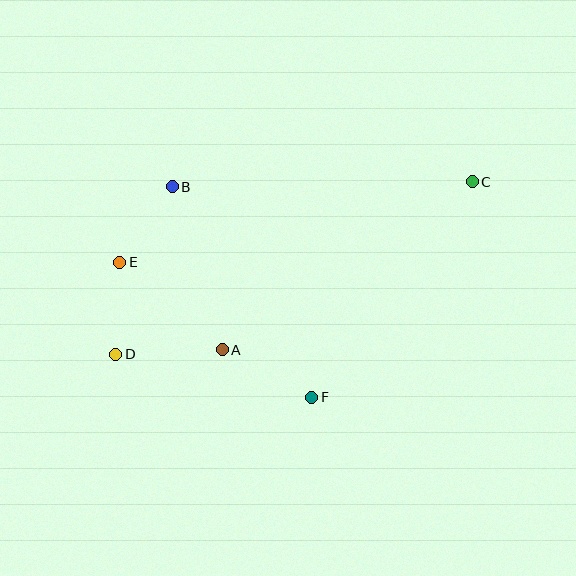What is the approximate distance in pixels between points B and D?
The distance between B and D is approximately 177 pixels.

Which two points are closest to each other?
Points B and E are closest to each other.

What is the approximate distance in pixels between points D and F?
The distance between D and F is approximately 201 pixels.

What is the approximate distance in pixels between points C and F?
The distance between C and F is approximately 269 pixels.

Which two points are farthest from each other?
Points C and D are farthest from each other.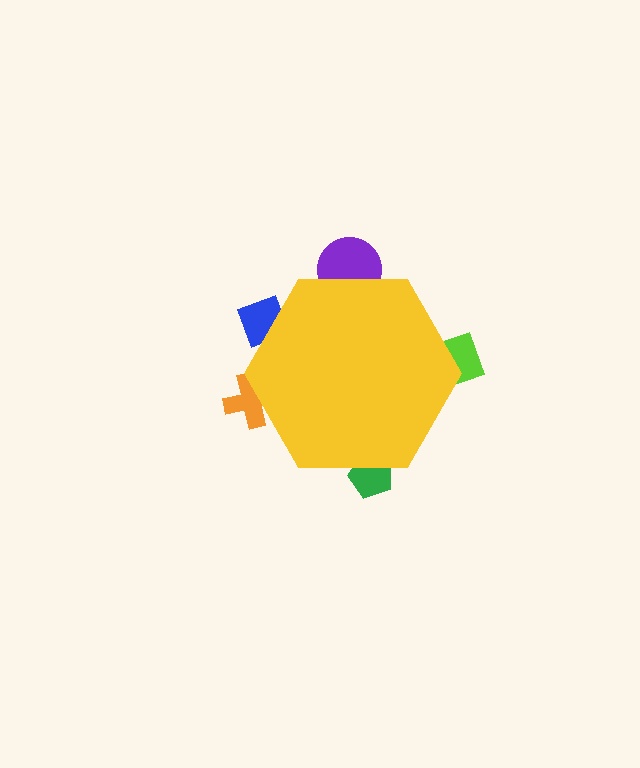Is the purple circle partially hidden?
Yes, the purple circle is partially hidden behind the yellow hexagon.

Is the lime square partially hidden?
Yes, the lime square is partially hidden behind the yellow hexagon.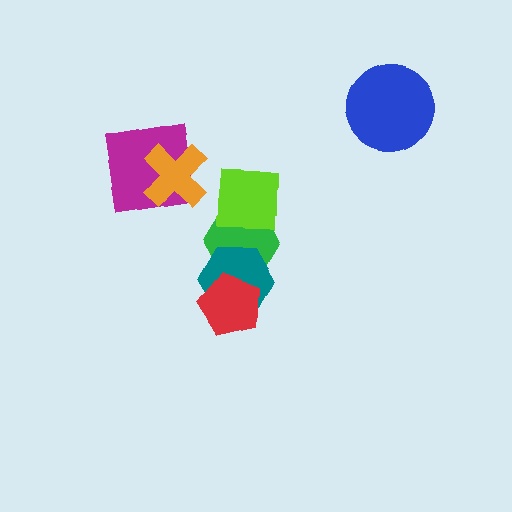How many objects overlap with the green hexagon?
3 objects overlap with the green hexagon.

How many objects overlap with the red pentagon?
2 objects overlap with the red pentagon.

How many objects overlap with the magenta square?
1 object overlaps with the magenta square.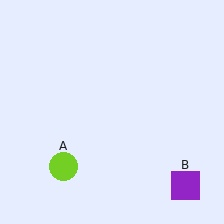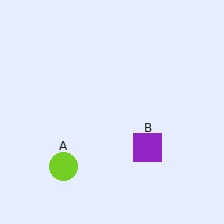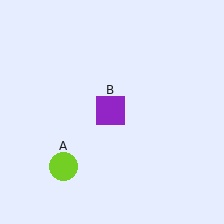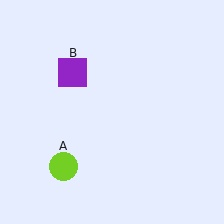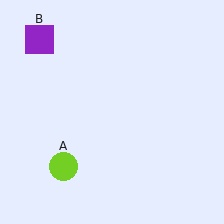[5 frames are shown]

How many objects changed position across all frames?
1 object changed position: purple square (object B).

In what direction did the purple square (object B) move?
The purple square (object B) moved up and to the left.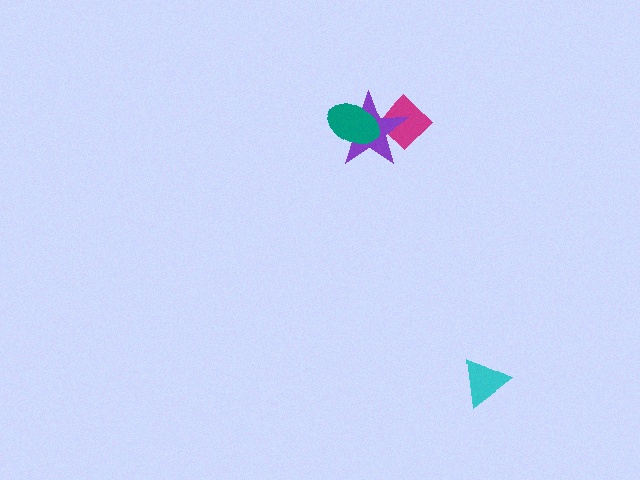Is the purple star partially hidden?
Yes, it is partially covered by another shape.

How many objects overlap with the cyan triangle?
0 objects overlap with the cyan triangle.